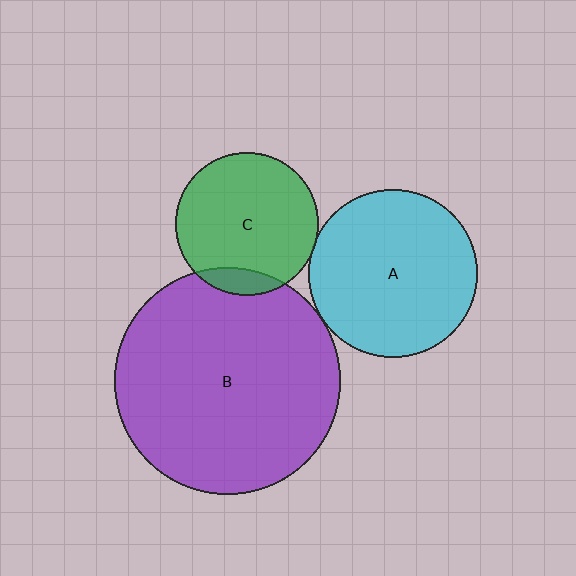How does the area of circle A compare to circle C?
Approximately 1.4 times.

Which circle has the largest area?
Circle B (purple).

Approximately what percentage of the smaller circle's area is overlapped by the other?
Approximately 10%.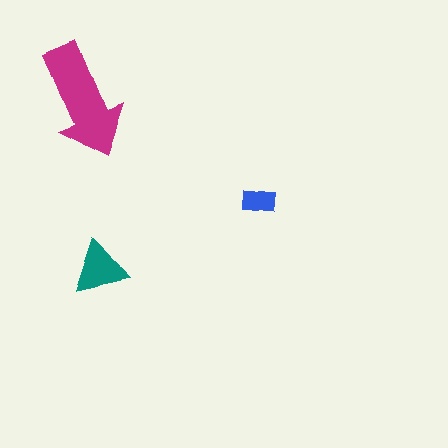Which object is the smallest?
The blue rectangle.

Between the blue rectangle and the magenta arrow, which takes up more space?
The magenta arrow.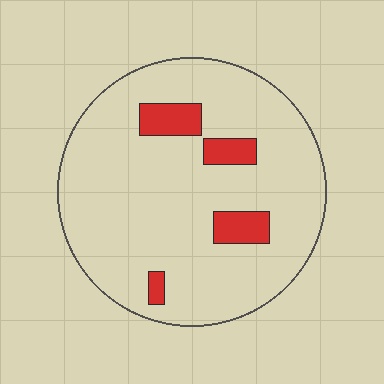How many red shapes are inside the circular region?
4.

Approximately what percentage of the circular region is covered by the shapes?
Approximately 10%.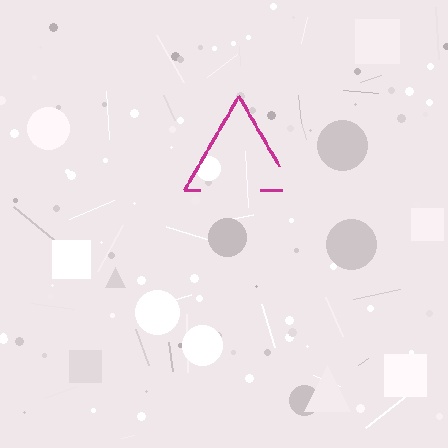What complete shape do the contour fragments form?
The contour fragments form a triangle.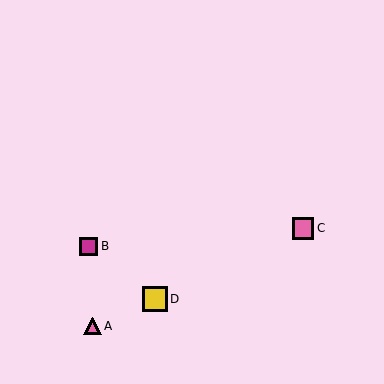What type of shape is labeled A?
Shape A is a pink triangle.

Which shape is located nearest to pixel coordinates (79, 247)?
The magenta square (labeled B) at (89, 246) is nearest to that location.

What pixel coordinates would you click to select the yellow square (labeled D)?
Click at (155, 299) to select the yellow square D.